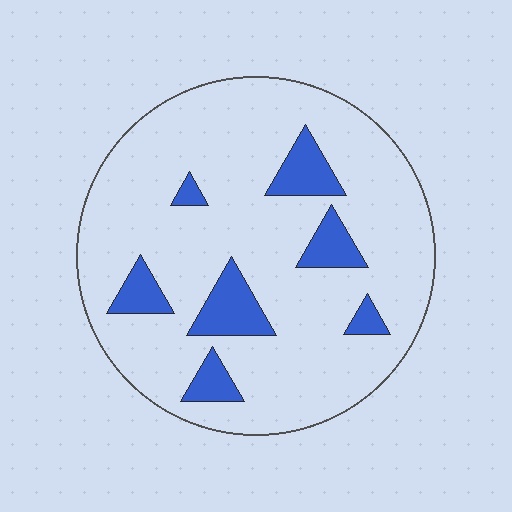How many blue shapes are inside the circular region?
7.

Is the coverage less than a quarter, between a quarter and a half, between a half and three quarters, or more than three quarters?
Less than a quarter.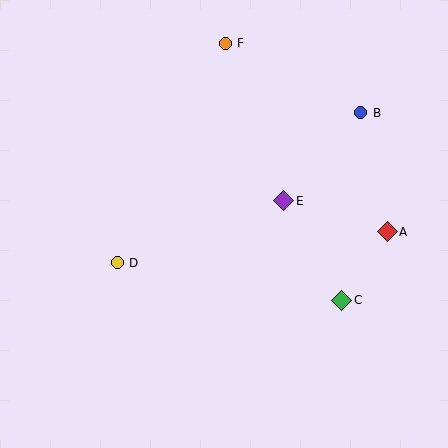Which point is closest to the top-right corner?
Point B is closest to the top-right corner.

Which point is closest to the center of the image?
Point E at (284, 201) is closest to the center.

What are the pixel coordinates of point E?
Point E is at (284, 201).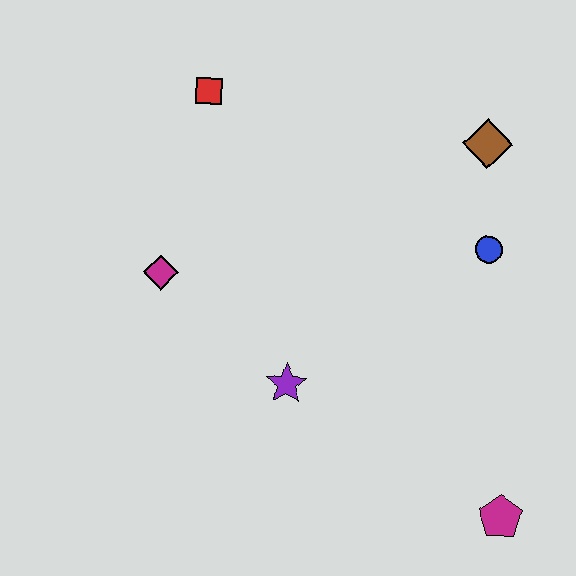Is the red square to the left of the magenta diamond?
No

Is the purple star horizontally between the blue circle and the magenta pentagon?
No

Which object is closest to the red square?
The magenta diamond is closest to the red square.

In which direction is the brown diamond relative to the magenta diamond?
The brown diamond is to the right of the magenta diamond.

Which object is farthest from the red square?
The magenta pentagon is farthest from the red square.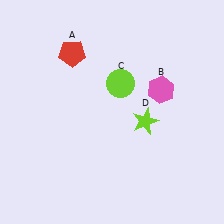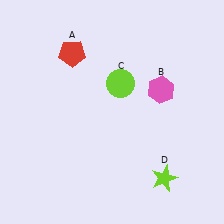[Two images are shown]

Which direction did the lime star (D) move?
The lime star (D) moved down.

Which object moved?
The lime star (D) moved down.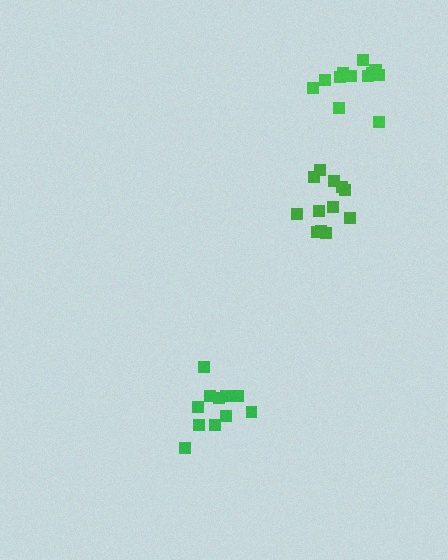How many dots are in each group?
Group 1: 12 dots, Group 2: 14 dots, Group 3: 11 dots (37 total).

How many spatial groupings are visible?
There are 3 spatial groupings.